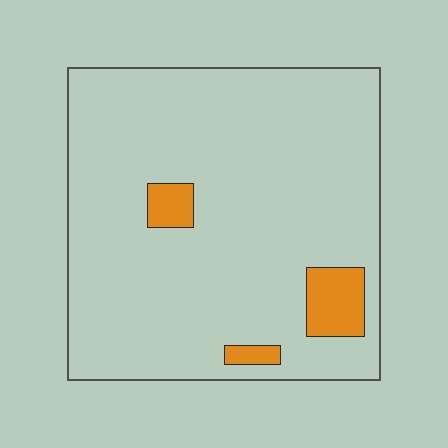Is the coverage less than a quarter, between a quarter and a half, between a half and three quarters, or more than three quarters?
Less than a quarter.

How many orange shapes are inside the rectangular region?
3.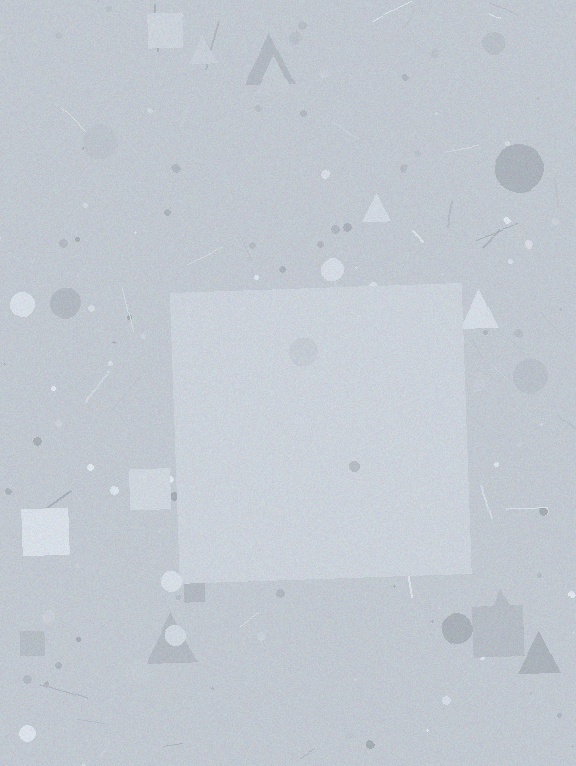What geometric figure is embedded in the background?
A square is embedded in the background.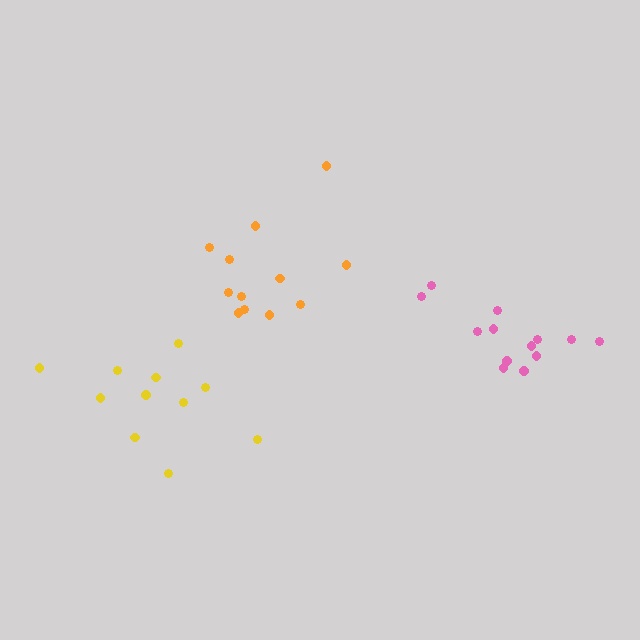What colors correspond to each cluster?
The clusters are colored: pink, yellow, orange.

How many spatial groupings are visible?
There are 3 spatial groupings.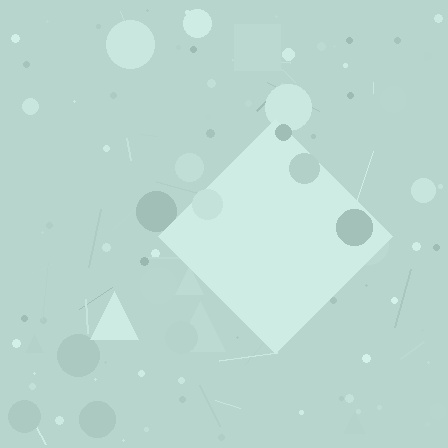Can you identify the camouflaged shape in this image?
The camouflaged shape is a diamond.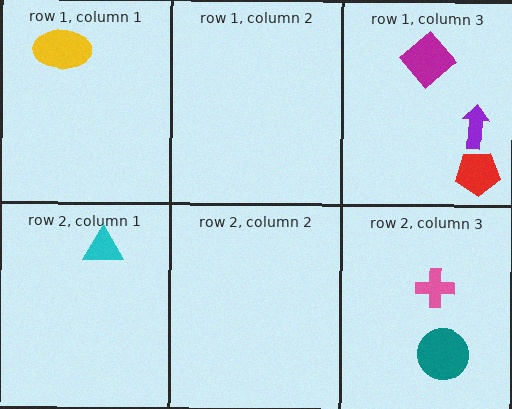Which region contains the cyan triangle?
The row 2, column 1 region.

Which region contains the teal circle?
The row 2, column 3 region.